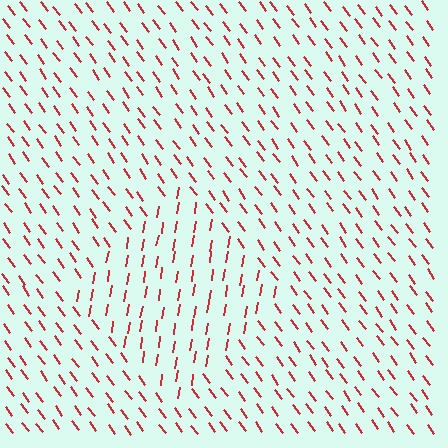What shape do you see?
I see a diamond.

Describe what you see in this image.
The image is filled with small red line segments. A diamond region in the image has lines oriented differently from the surrounding lines, creating a visible texture boundary.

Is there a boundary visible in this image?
Yes, there is a texture boundary formed by a change in line orientation.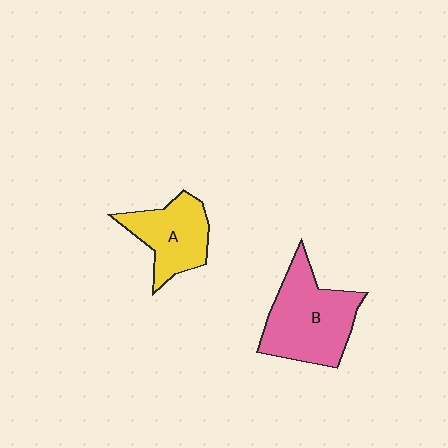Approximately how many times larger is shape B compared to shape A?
Approximately 1.4 times.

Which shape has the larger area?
Shape B (pink).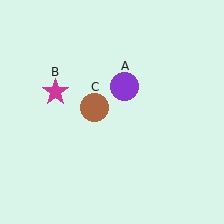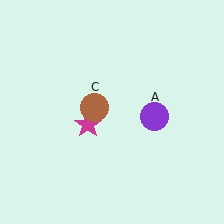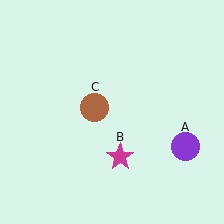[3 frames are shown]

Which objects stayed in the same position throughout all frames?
Brown circle (object C) remained stationary.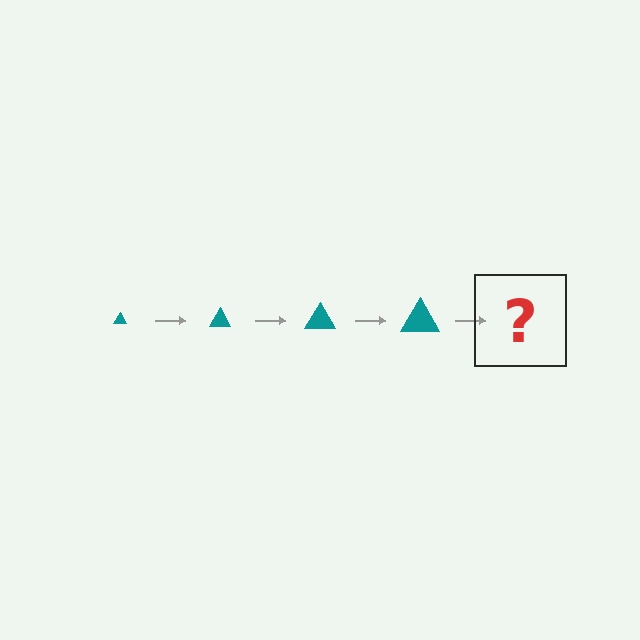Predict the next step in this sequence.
The next step is a teal triangle, larger than the previous one.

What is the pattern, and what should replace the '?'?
The pattern is that the triangle gets progressively larger each step. The '?' should be a teal triangle, larger than the previous one.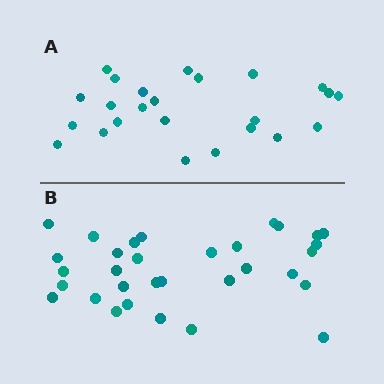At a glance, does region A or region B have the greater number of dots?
Region B (the bottom region) has more dots.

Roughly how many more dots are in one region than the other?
Region B has roughly 8 or so more dots than region A.